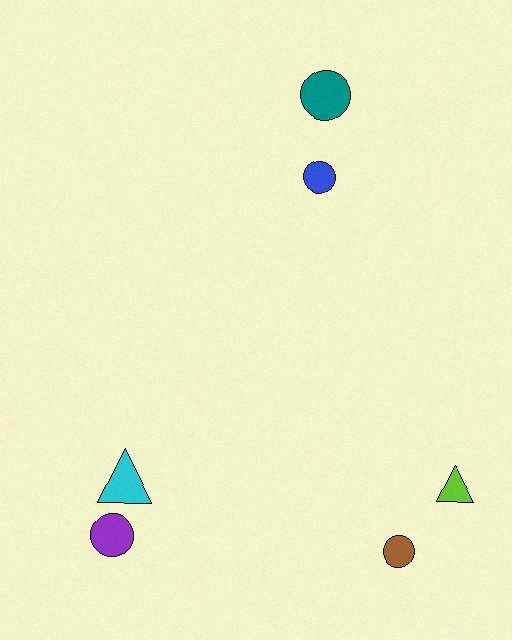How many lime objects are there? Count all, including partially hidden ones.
There is 1 lime object.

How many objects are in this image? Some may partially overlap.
There are 6 objects.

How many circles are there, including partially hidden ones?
There are 4 circles.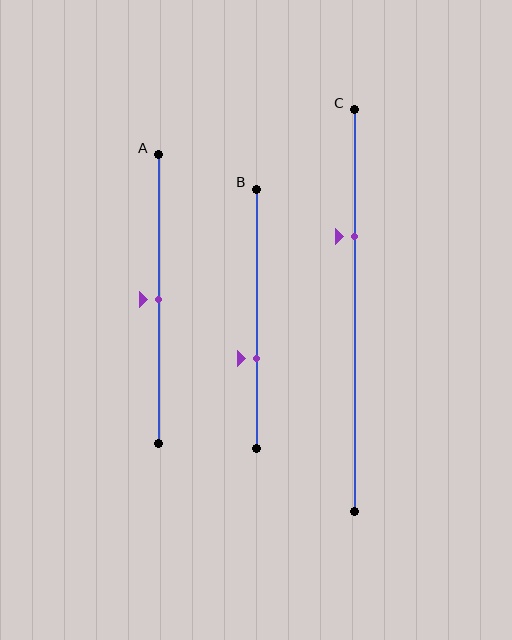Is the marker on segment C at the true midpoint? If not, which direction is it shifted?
No, the marker on segment C is shifted upward by about 18% of the segment length.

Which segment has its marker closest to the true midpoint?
Segment A has its marker closest to the true midpoint.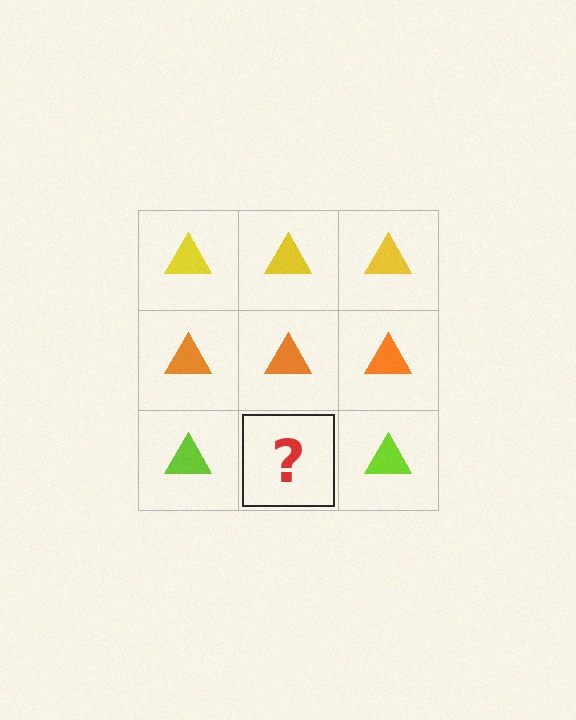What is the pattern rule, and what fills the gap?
The rule is that each row has a consistent color. The gap should be filled with a lime triangle.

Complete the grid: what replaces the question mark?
The question mark should be replaced with a lime triangle.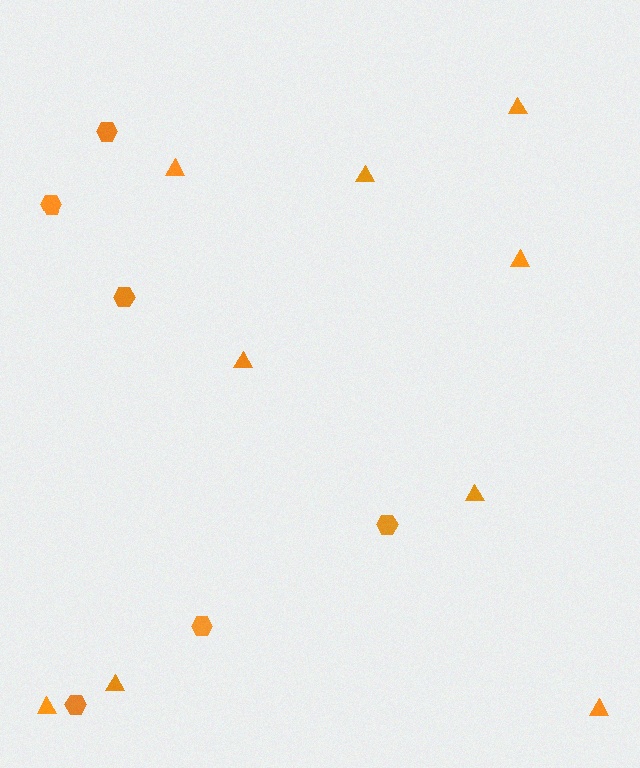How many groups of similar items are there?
There are 2 groups: one group of triangles (9) and one group of hexagons (6).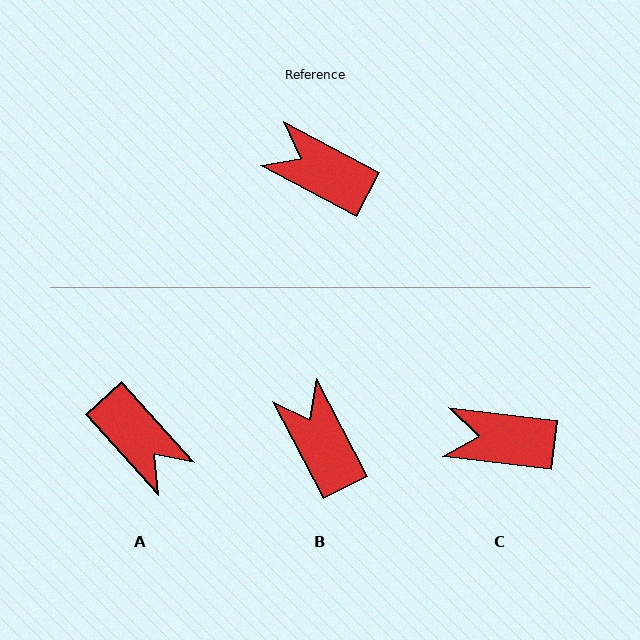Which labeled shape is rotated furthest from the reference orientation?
A, about 160 degrees away.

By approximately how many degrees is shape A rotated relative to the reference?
Approximately 160 degrees counter-clockwise.